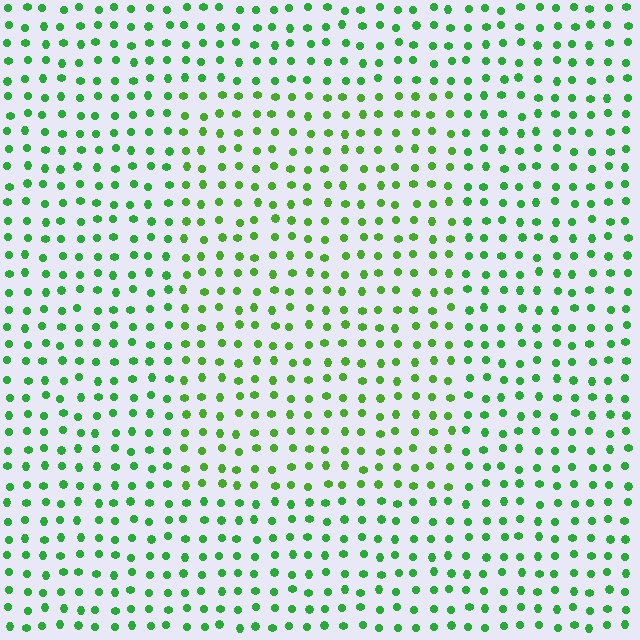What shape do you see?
I see a rectangle.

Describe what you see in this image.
The image is filled with small green elements in a uniform arrangement. A rectangle-shaped region is visible where the elements are tinted to a slightly different hue, forming a subtle color boundary.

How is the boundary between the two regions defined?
The boundary is defined purely by a slight shift in hue (about 21 degrees). Spacing, size, and orientation are identical on both sides.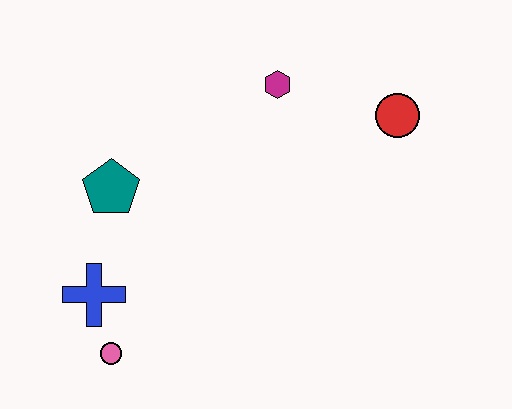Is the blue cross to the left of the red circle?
Yes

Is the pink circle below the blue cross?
Yes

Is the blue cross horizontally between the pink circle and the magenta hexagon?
No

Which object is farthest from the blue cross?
The red circle is farthest from the blue cross.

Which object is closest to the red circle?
The magenta hexagon is closest to the red circle.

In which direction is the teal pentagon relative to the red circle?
The teal pentagon is to the left of the red circle.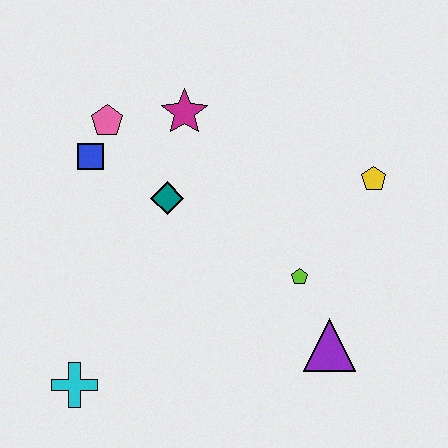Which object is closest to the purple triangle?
The lime pentagon is closest to the purple triangle.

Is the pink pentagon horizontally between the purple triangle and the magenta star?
No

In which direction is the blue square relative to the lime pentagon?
The blue square is to the left of the lime pentagon.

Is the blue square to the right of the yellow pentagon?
No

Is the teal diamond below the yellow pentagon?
Yes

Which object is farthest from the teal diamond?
The purple triangle is farthest from the teal diamond.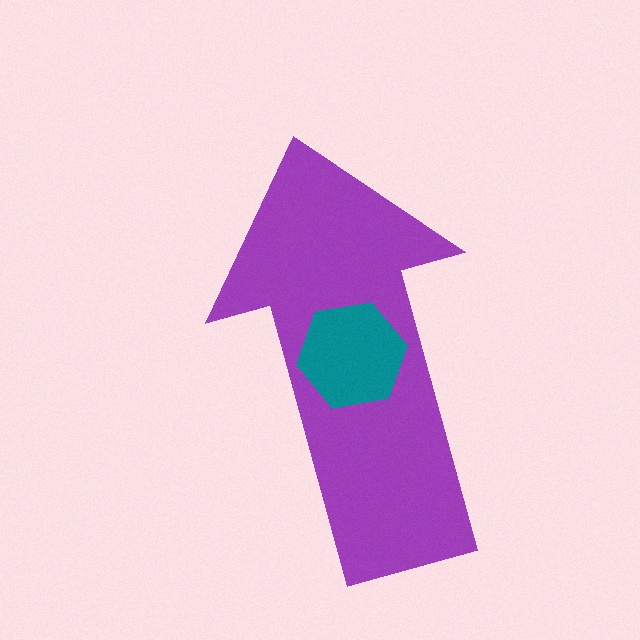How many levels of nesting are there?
2.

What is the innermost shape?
The teal hexagon.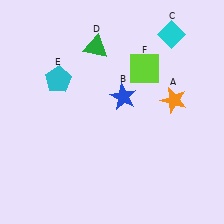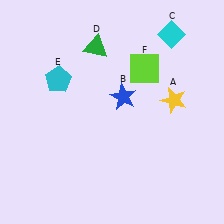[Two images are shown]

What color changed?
The star (A) changed from orange in Image 1 to yellow in Image 2.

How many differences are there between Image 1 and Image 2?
There is 1 difference between the two images.